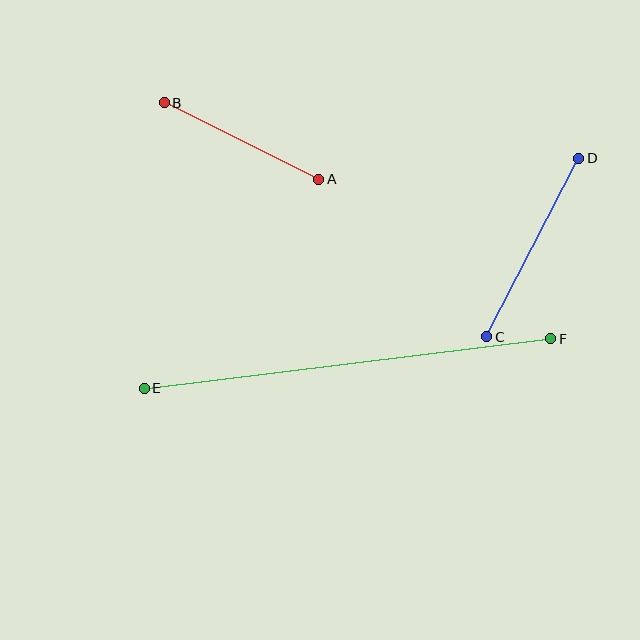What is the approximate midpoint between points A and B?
The midpoint is at approximately (241, 141) pixels.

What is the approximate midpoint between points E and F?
The midpoint is at approximately (348, 364) pixels.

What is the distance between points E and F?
The distance is approximately 409 pixels.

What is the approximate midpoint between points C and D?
The midpoint is at approximately (533, 248) pixels.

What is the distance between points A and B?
The distance is approximately 172 pixels.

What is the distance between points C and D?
The distance is approximately 201 pixels.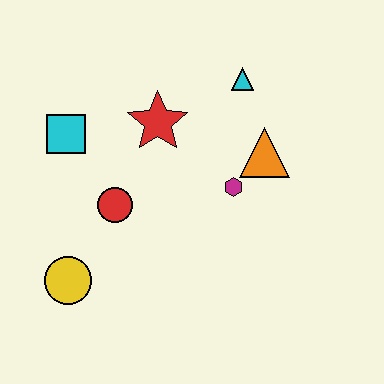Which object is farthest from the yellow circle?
The cyan triangle is farthest from the yellow circle.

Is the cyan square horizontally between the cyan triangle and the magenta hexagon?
No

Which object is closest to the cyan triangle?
The orange triangle is closest to the cyan triangle.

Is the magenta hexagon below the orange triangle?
Yes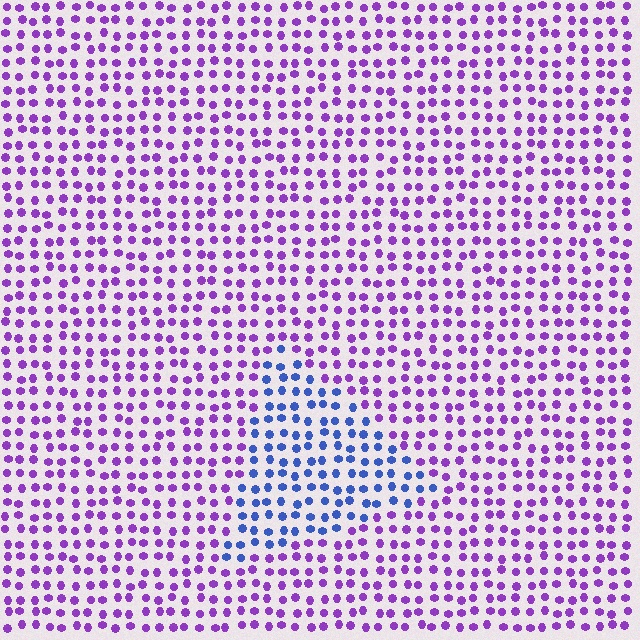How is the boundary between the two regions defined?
The boundary is defined purely by a slight shift in hue (about 53 degrees). Spacing, size, and orientation are identical on both sides.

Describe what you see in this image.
The image is filled with small purple elements in a uniform arrangement. A triangle-shaped region is visible where the elements are tinted to a slightly different hue, forming a subtle color boundary.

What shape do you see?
I see a triangle.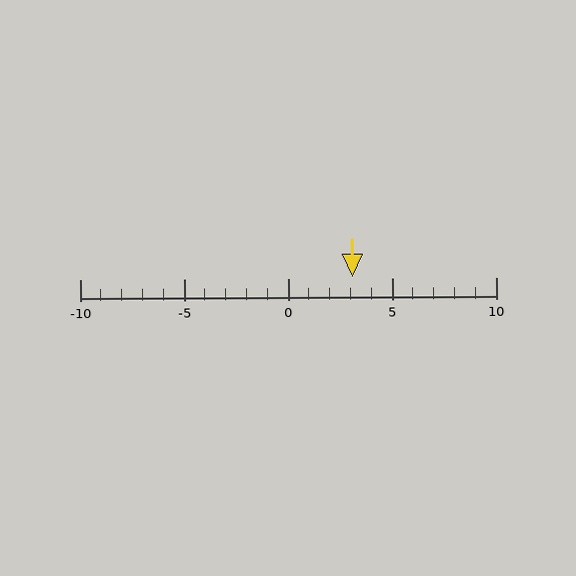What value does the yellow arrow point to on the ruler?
The yellow arrow points to approximately 3.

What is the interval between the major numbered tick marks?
The major tick marks are spaced 5 units apart.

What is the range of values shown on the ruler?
The ruler shows values from -10 to 10.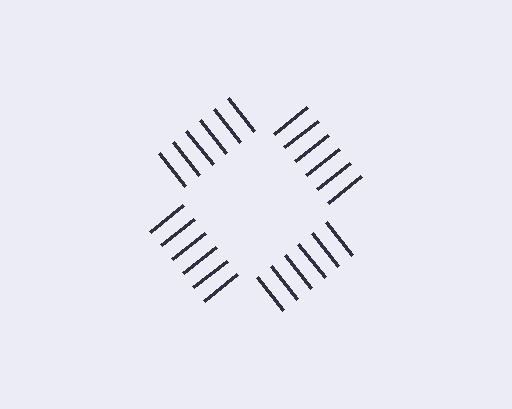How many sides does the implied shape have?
4 sides — the line-ends trace a square.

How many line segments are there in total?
24 — 6 along each of the 4 edges.